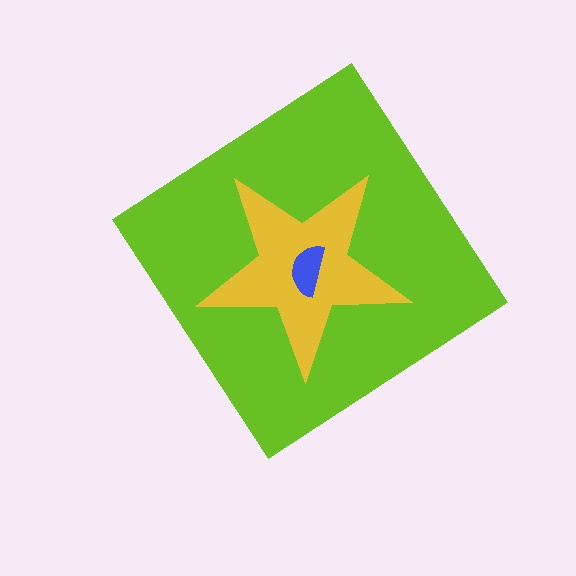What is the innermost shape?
The blue semicircle.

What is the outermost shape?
The lime diamond.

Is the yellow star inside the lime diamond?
Yes.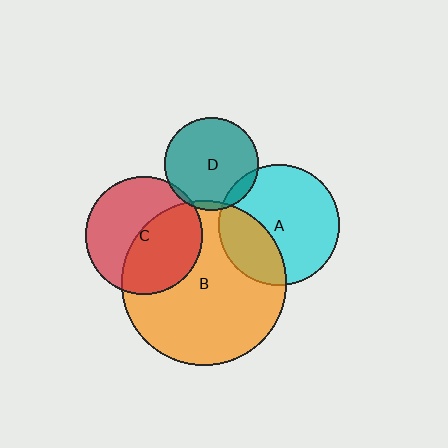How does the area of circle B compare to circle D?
Approximately 3.1 times.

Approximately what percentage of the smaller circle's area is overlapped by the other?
Approximately 30%.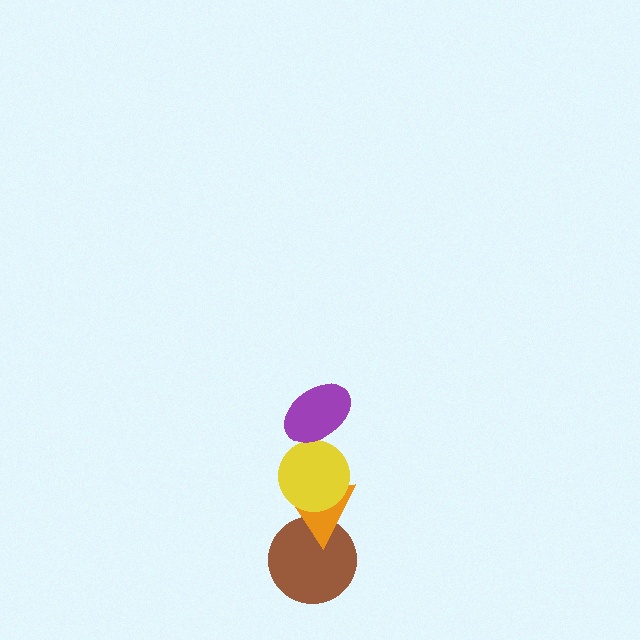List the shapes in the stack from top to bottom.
From top to bottom: the purple ellipse, the yellow circle, the orange triangle, the brown circle.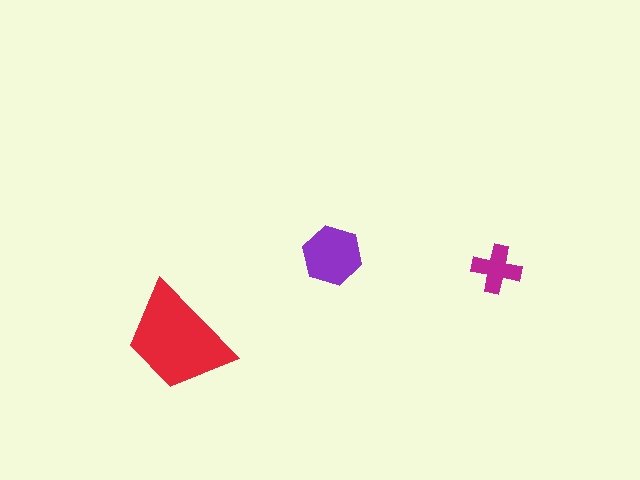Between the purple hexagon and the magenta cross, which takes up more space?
The purple hexagon.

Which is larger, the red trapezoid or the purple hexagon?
The red trapezoid.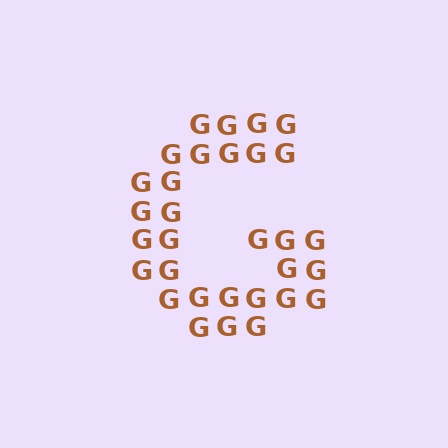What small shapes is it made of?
It is made of small letter G's.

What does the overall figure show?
The overall figure shows the letter G.